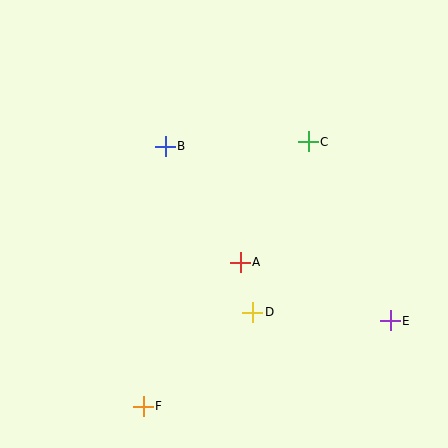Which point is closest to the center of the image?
Point A at (240, 262) is closest to the center.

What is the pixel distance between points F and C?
The distance between F and C is 312 pixels.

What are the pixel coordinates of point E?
Point E is at (390, 321).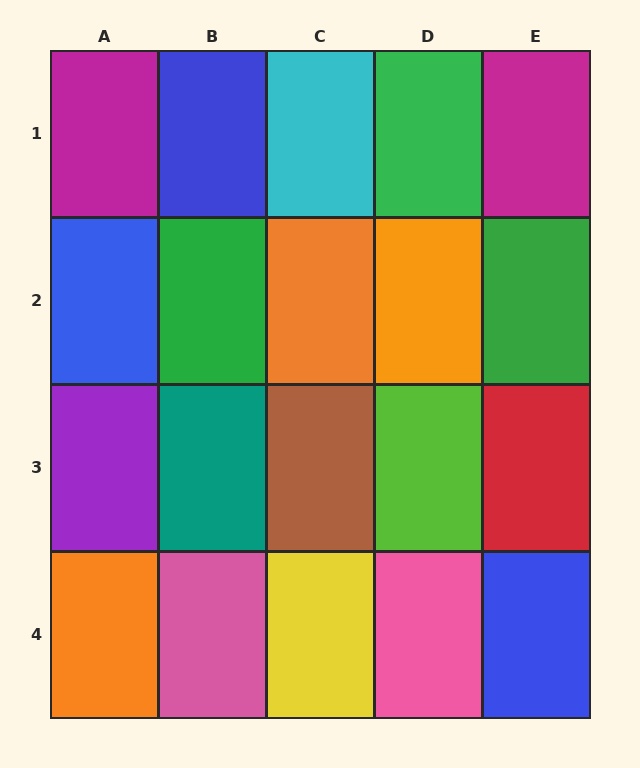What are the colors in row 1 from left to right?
Magenta, blue, cyan, green, magenta.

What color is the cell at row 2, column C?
Orange.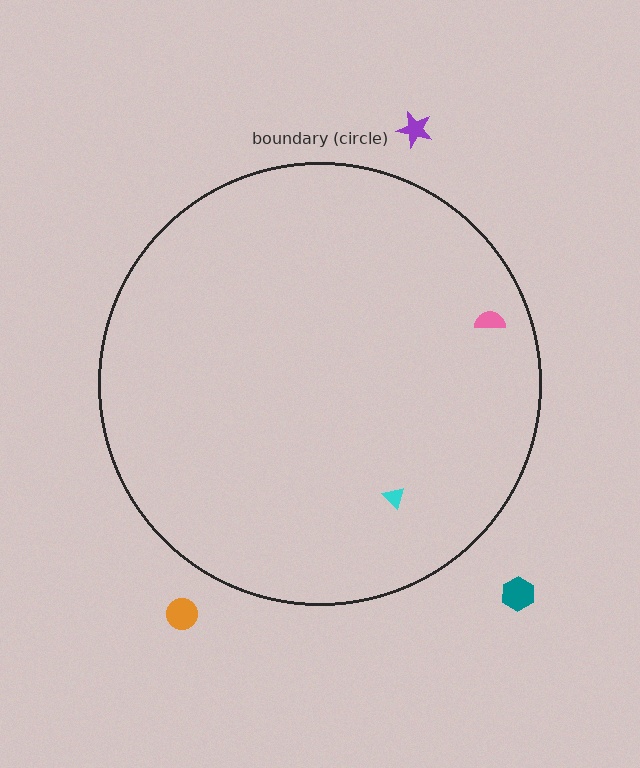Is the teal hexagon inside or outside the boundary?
Outside.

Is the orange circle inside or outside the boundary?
Outside.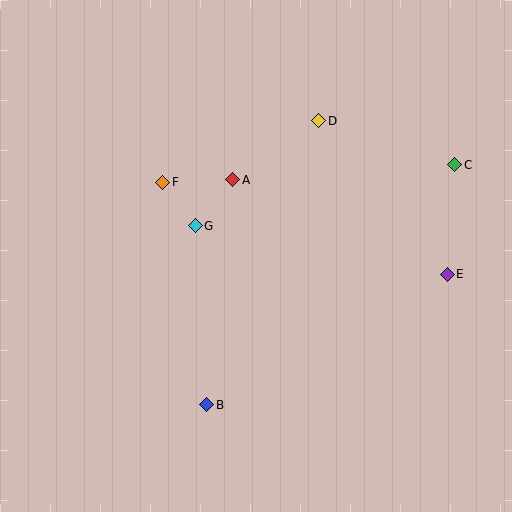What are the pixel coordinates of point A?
Point A is at (233, 180).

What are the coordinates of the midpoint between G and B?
The midpoint between G and B is at (201, 315).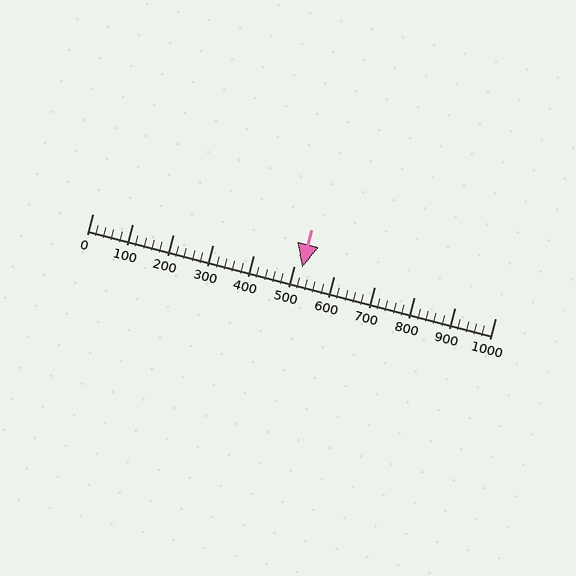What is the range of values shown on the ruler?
The ruler shows values from 0 to 1000.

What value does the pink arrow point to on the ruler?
The pink arrow points to approximately 520.